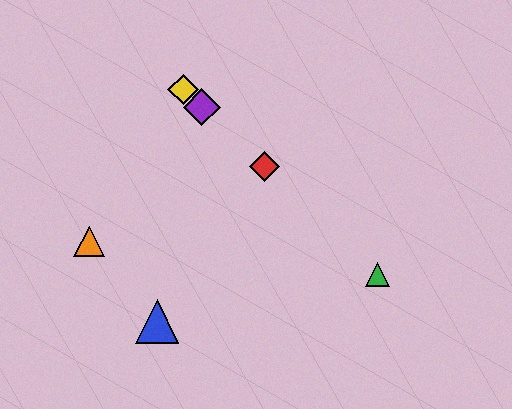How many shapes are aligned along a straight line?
4 shapes (the red diamond, the green triangle, the yellow diamond, the purple diamond) are aligned along a straight line.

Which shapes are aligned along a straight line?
The red diamond, the green triangle, the yellow diamond, the purple diamond are aligned along a straight line.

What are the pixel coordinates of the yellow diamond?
The yellow diamond is at (183, 90).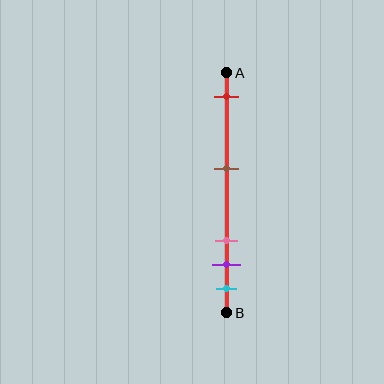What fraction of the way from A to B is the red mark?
The red mark is approximately 10% (0.1) of the way from A to B.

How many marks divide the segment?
There are 5 marks dividing the segment.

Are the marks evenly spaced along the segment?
No, the marks are not evenly spaced.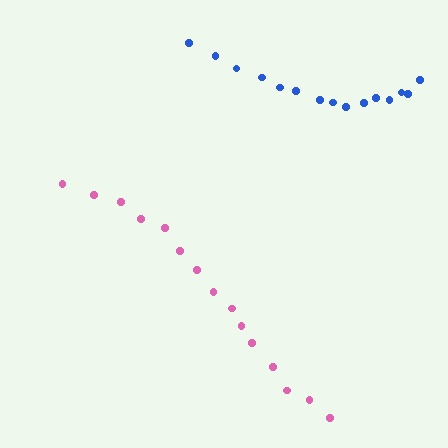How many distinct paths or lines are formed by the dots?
There are 2 distinct paths.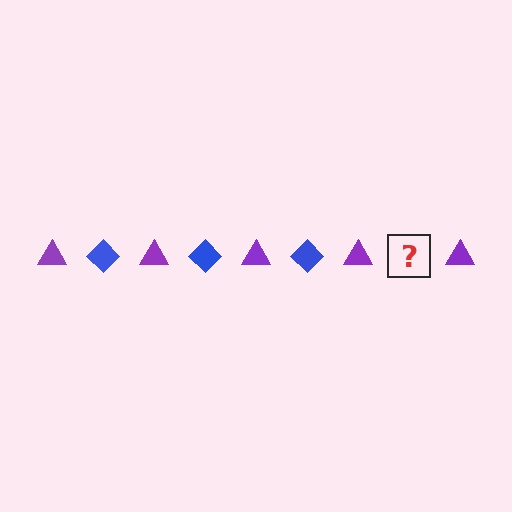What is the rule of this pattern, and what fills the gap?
The rule is that the pattern alternates between purple triangle and blue diamond. The gap should be filled with a blue diamond.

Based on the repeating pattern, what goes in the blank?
The blank should be a blue diamond.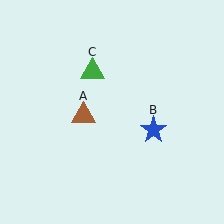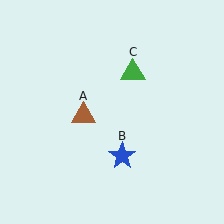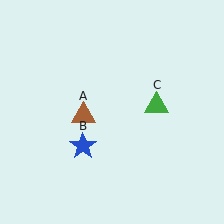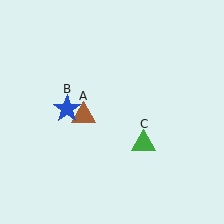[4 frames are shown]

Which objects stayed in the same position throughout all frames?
Brown triangle (object A) remained stationary.